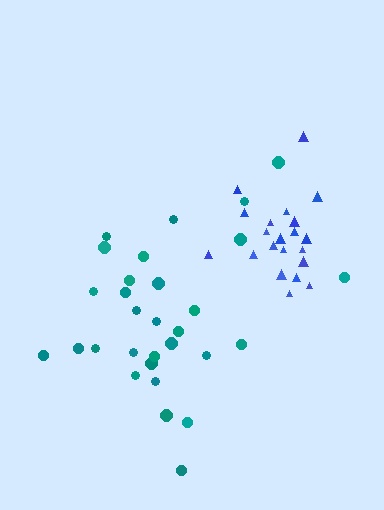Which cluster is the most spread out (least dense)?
Teal.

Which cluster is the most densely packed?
Blue.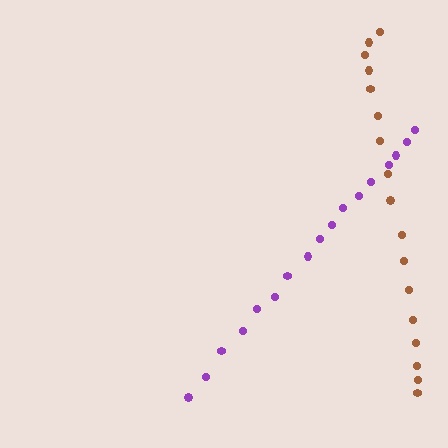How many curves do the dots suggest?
There are 2 distinct paths.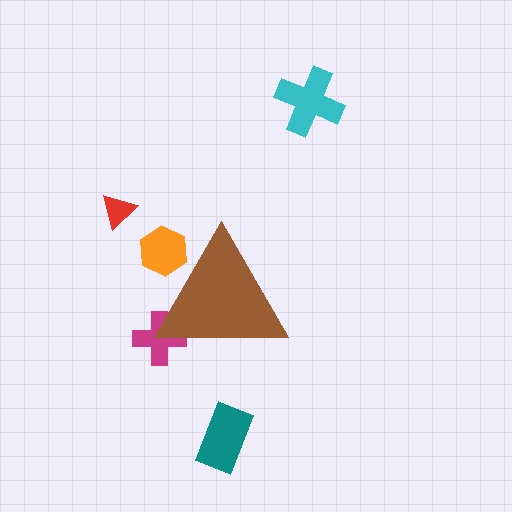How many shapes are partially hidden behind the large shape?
2 shapes are partially hidden.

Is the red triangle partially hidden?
No, the red triangle is fully visible.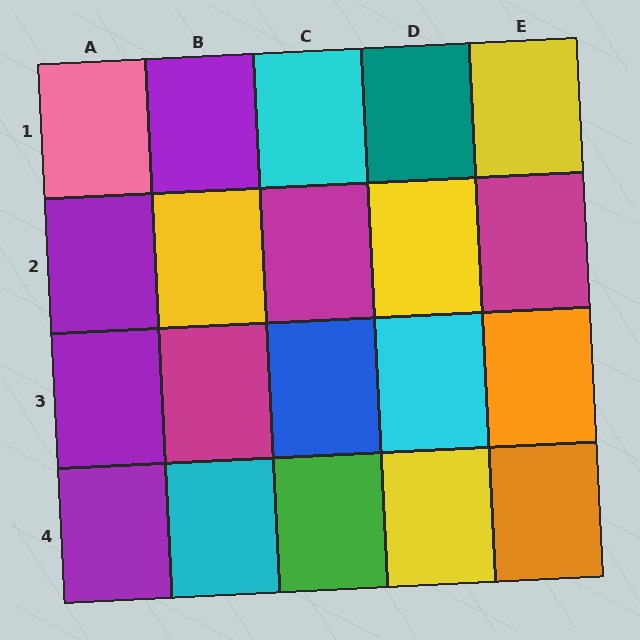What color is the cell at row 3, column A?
Purple.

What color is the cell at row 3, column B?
Magenta.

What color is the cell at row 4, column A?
Purple.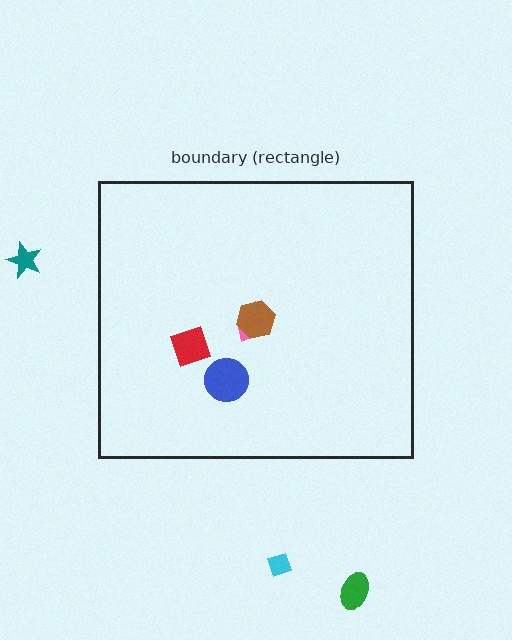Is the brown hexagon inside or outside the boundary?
Inside.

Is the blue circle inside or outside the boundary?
Inside.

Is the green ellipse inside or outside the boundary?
Outside.